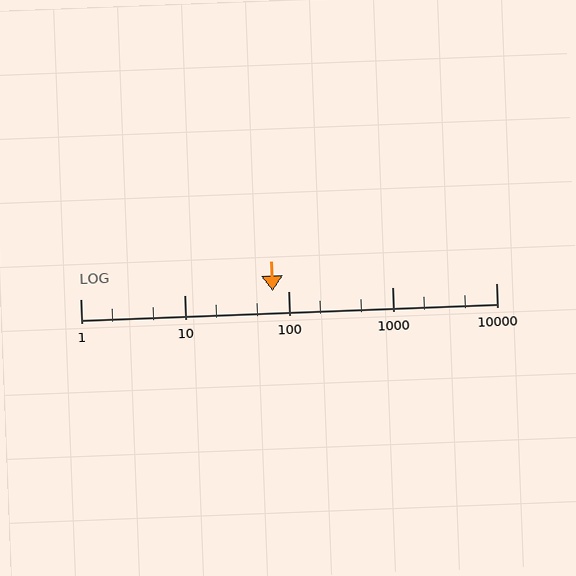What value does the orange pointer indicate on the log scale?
The pointer indicates approximately 71.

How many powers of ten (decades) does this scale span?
The scale spans 4 decades, from 1 to 10000.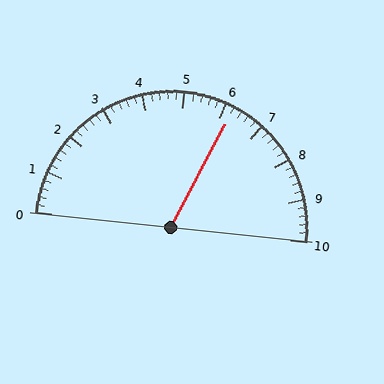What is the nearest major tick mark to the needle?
The nearest major tick mark is 6.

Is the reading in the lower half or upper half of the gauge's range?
The reading is in the upper half of the range (0 to 10).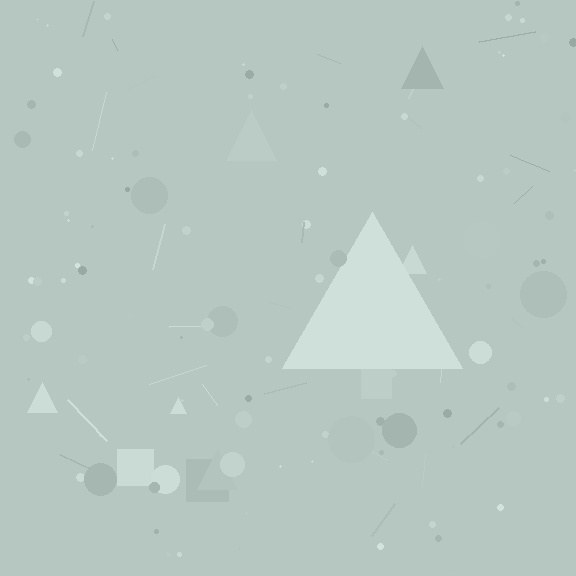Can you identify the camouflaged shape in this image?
The camouflaged shape is a triangle.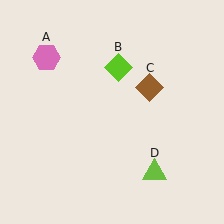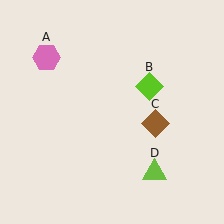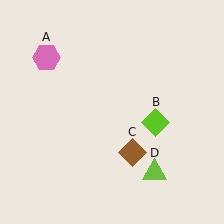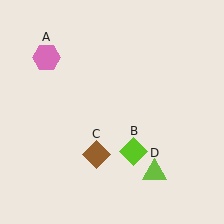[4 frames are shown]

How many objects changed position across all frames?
2 objects changed position: lime diamond (object B), brown diamond (object C).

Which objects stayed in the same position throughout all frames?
Pink hexagon (object A) and lime triangle (object D) remained stationary.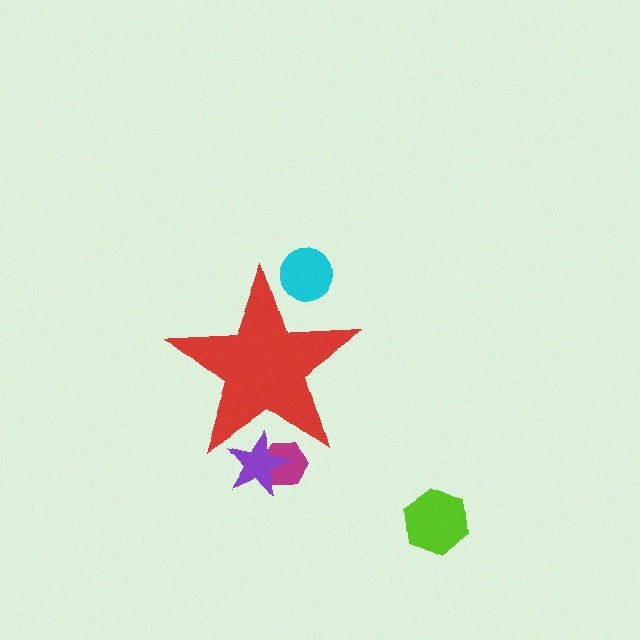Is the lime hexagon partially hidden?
No, the lime hexagon is fully visible.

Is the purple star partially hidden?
Yes, the purple star is partially hidden behind the red star.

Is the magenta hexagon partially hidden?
Yes, the magenta hexagon is partially hidden behind the red star.